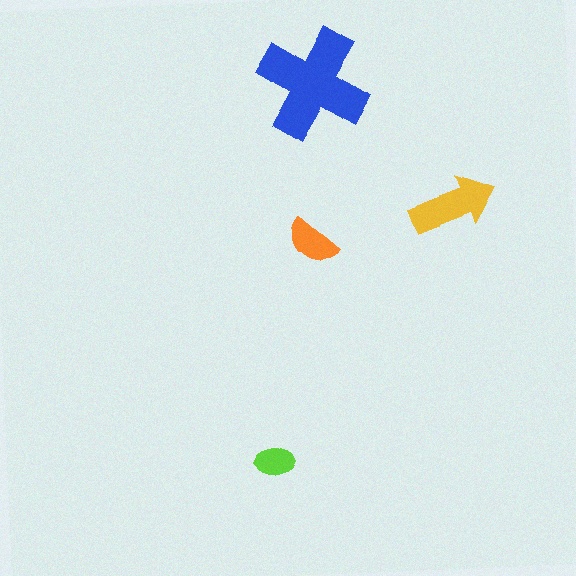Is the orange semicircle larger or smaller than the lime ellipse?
Larger.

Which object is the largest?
The blue cross.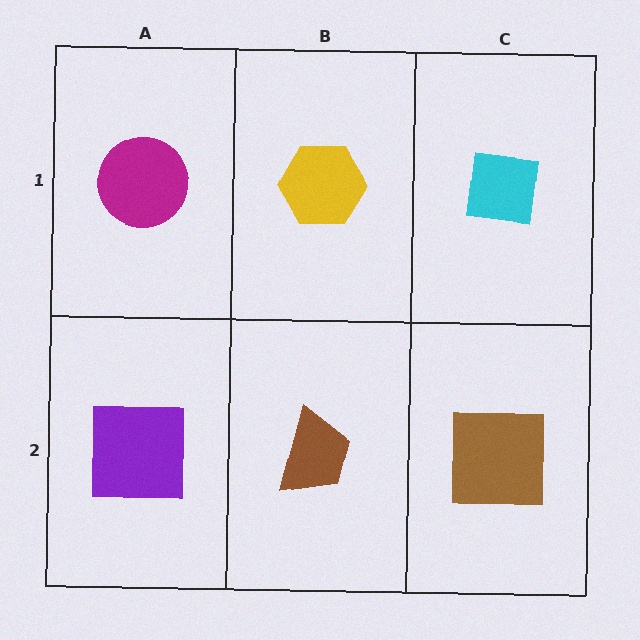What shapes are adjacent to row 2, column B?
A yellow hexagon (row 1, column B), a purple square (row 2, column A), a brown square (row 2, column C).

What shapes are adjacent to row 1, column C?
A brown square (row 2, column C), a yellow hexagon (row 1, column B).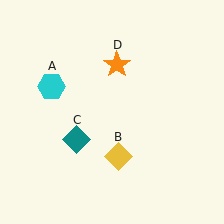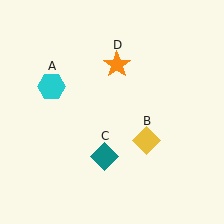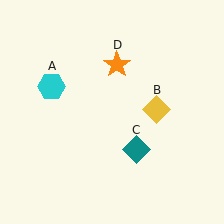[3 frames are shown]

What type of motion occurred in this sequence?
The yellow diamond (object B), teal diamond (object C) rotated counterclockwise around the center of the scene.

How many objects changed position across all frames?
2 objects changed position: yellow diamond (object B), teal diamond (object C).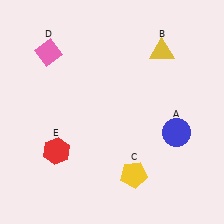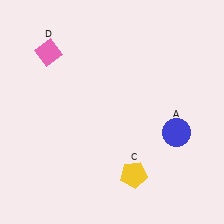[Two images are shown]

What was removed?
The red hexagon (E), the yellow triangle (B) were removed in Image 2.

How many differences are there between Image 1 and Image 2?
There are 2 differences between the two images.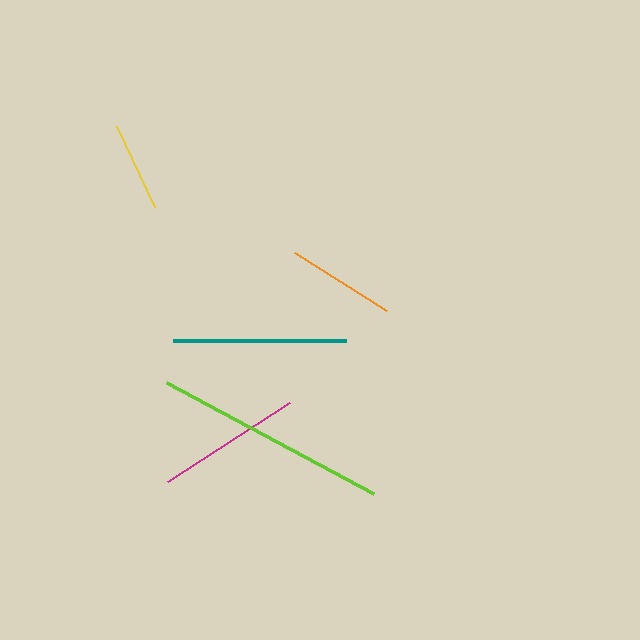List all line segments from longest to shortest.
From longest to shortest: lime, teal, magenta, orange, yellow.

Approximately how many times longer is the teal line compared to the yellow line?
The teal line is approximately 1.9 times the length of the yellow line.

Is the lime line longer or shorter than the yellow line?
The lime line is longer than the yellow line.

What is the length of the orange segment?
The orange segment is approximately 109 pixels long.